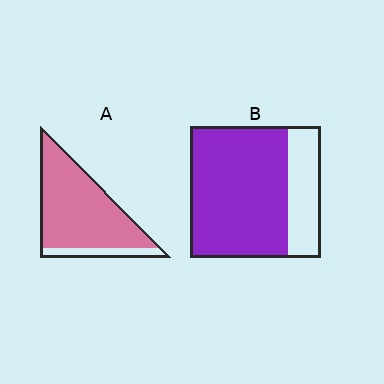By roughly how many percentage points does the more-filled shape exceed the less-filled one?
By roughly 10 percentage points (A over B).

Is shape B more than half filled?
Yes.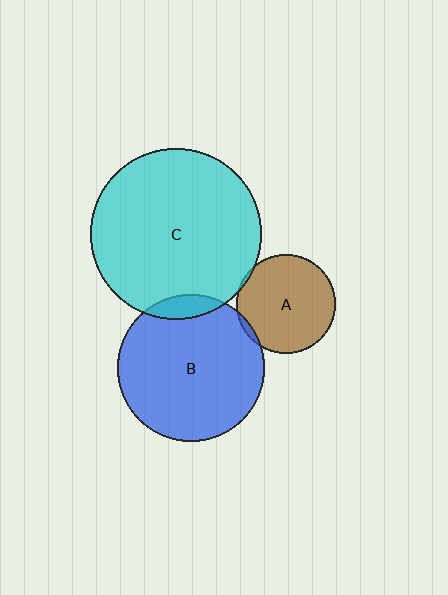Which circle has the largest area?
Circle C (cyan).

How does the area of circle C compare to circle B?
Approximately 1.3 times.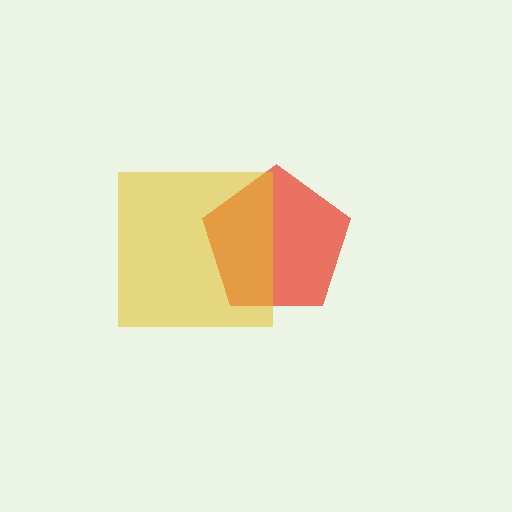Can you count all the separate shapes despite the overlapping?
Yes, there are 2 separate shapes.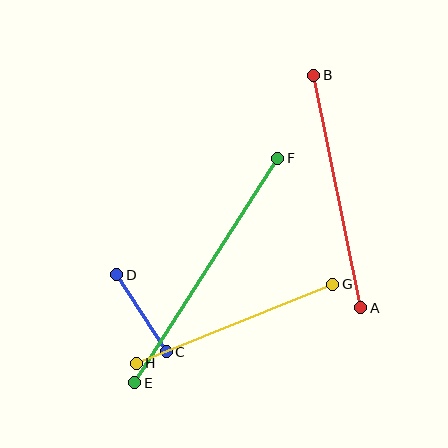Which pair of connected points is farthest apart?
Points E and F are farthest apart.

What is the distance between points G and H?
The distance is approximately 212 pixels.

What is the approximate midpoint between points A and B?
The midpoint is at approximately (337, 192) pixels.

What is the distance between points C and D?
The distance is approximately 92 pixels.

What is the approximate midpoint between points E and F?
The midpoint is at approximately (206, 270) pixels.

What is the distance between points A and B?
The distance is approximately 238 pixels.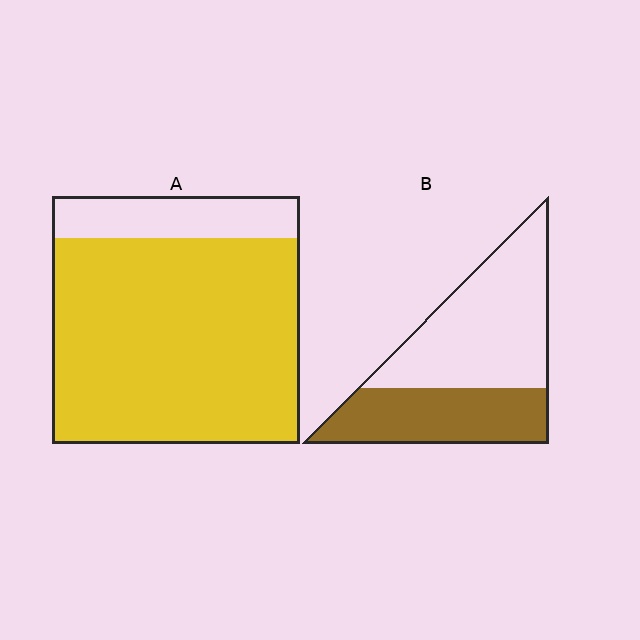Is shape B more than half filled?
No.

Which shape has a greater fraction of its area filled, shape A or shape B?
Shape A.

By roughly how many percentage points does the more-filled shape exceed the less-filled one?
By roughly 45 percentage points (A over B).